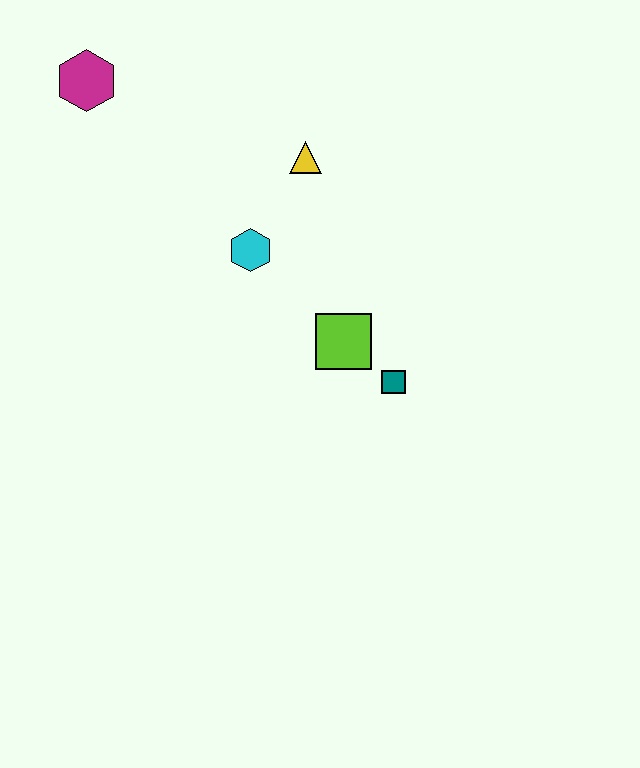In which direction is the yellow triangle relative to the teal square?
The yellow triangle is above the teal square.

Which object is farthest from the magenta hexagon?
The teal square is farthest from the magenta hexagon.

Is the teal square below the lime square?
Yes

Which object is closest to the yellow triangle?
The cyan hexagon is closest to the yellow triangle.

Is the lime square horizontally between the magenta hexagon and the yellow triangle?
No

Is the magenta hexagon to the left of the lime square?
Yes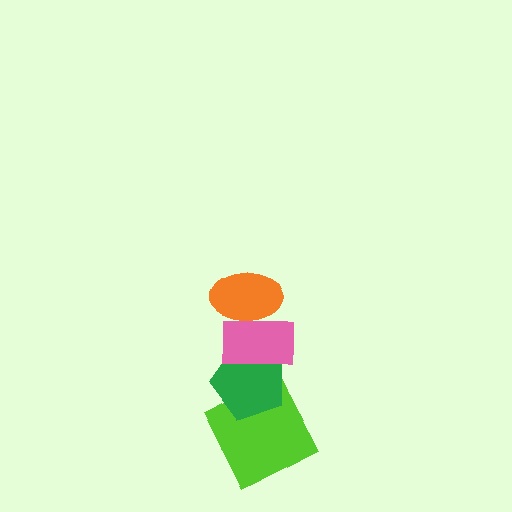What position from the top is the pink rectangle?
The pink rectangle is 2nd from the top.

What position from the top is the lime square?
The lime square is 4th from the top.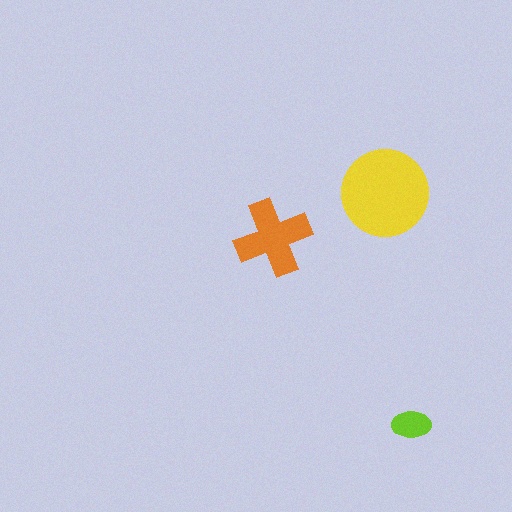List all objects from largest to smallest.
The yellow circle, the orange cross, the lime ellipse.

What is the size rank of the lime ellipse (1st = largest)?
3rd.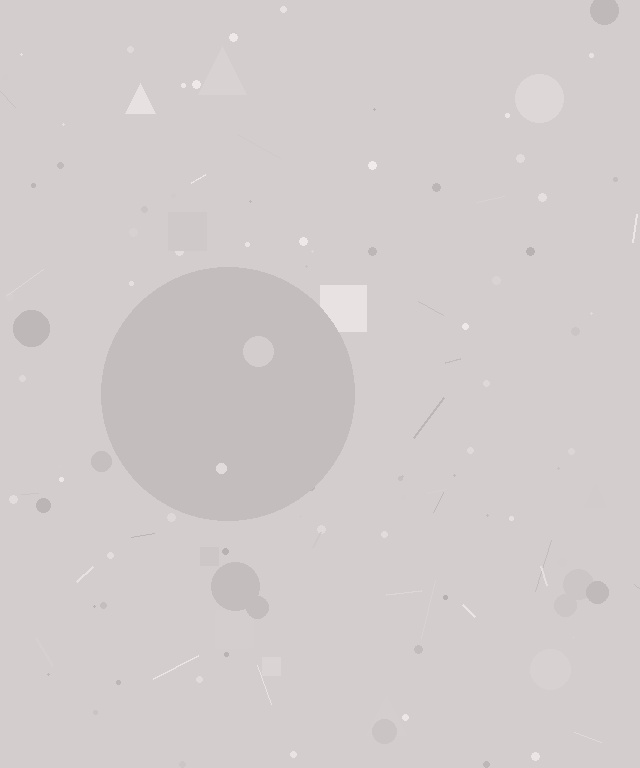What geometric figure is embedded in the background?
A circle is embedded in the background.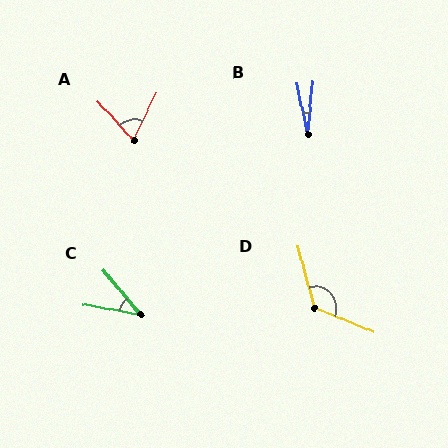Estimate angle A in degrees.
Approximately 68 degrees.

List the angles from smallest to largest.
B (18°), C (39°), A (68°), D (128°).